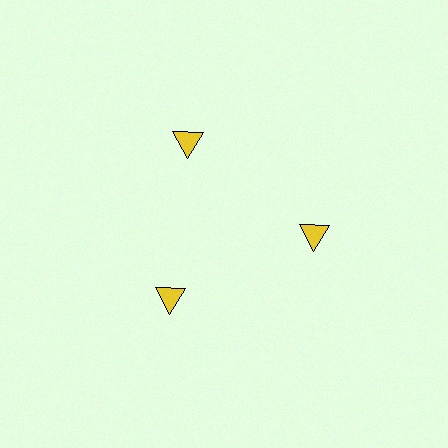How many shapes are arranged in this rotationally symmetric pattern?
There are 3 shapes, arranged in 3 groups of 1.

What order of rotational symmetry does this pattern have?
This pattern has 3-fold rotational symmetry.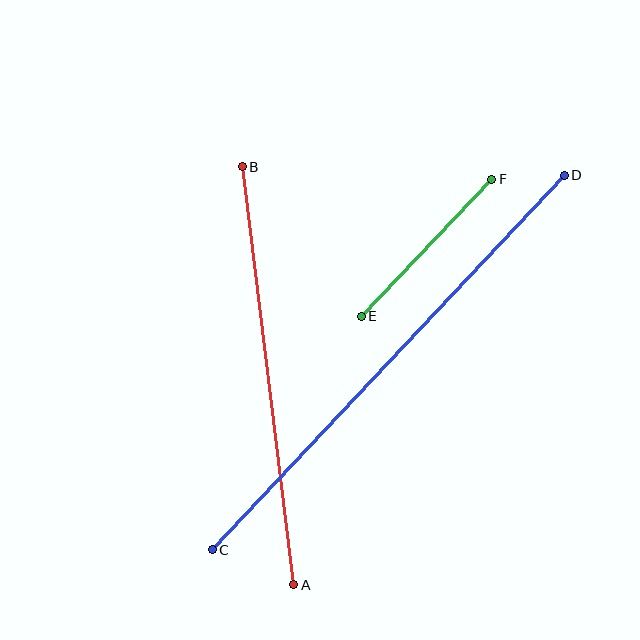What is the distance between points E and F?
The distance is approximately 189 pixels.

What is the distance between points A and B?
The distance is approximately 421 pixels.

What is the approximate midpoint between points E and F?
The midpoint is at approximately (426, 248) pixels.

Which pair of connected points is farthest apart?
Points C and D are farthest apart.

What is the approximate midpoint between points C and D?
The midpoint is at approximately (388, 363) pixels.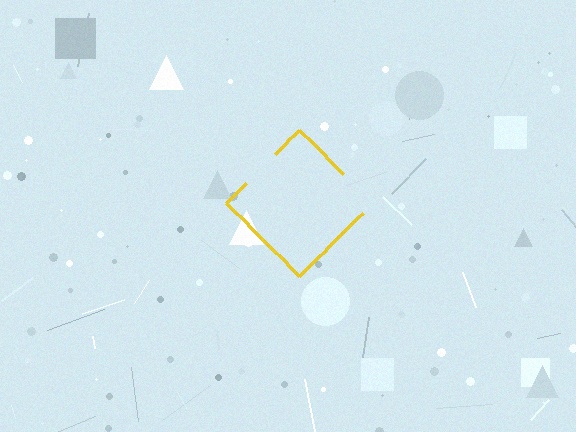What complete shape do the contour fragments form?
The contour fragments form a diamond.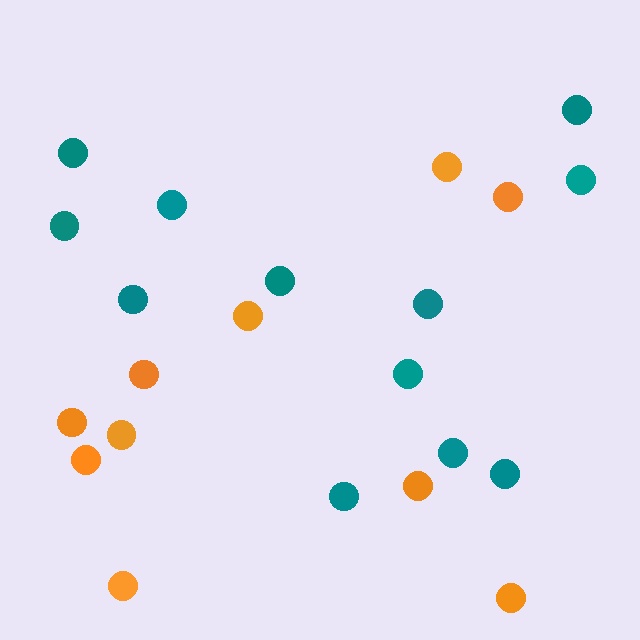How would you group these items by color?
There are 2 groups: one group of orange circles (10) and one group of teal circles (12).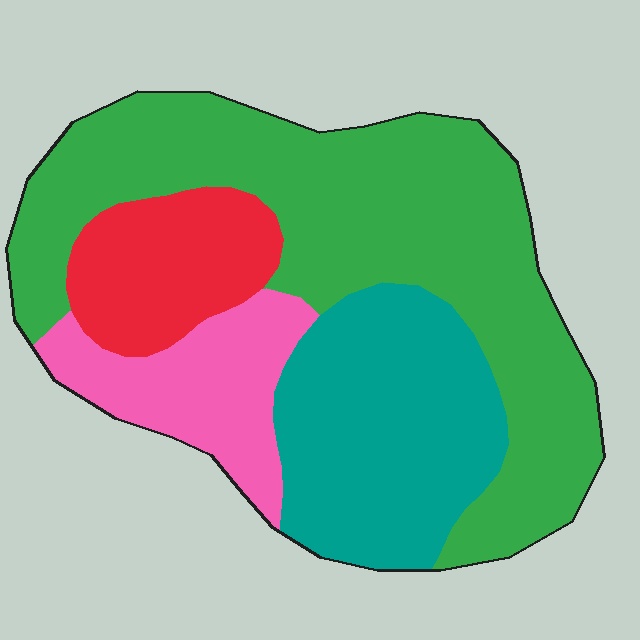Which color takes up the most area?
Green, at roughly 50%.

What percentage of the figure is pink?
Pink covers around 15% of the figure.